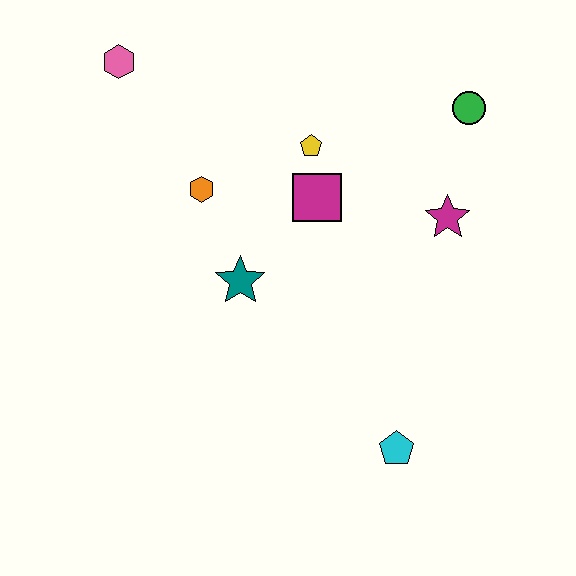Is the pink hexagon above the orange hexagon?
Yes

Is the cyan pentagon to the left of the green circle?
Yes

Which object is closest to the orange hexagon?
The teal star is closest to the orange hexagon.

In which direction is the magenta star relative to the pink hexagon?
The magenta star is to the right of the pink hexagon.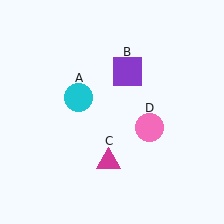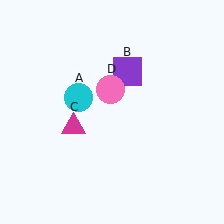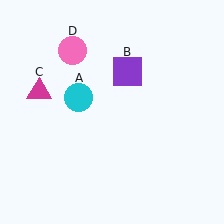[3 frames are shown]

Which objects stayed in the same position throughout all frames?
Cyan circle (object A) and purple square (object B) remained stationary.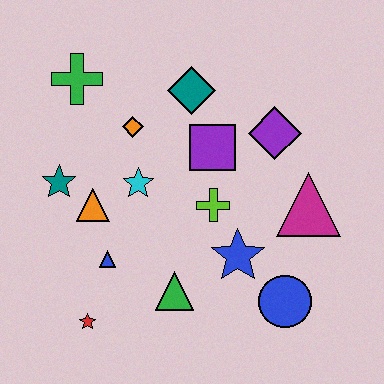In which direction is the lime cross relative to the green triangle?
The lime cross is above the green triangle.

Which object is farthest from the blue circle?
The green cross is farthest from the blue circle.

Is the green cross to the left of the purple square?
Yes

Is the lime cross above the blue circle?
Yes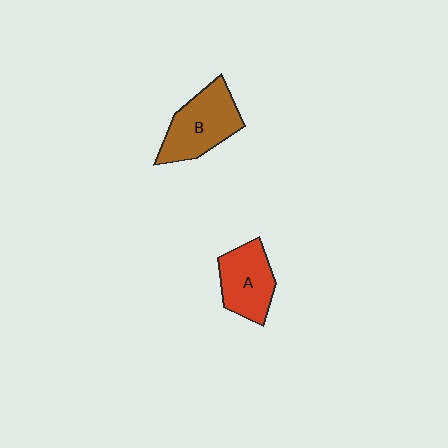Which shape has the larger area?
Shape B (brown).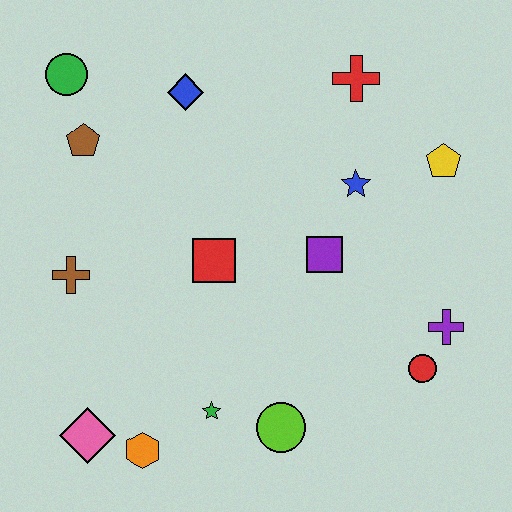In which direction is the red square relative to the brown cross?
The red square is to the right of the brown cross.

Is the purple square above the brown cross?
Yes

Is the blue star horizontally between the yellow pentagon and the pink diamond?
Yes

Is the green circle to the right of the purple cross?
No